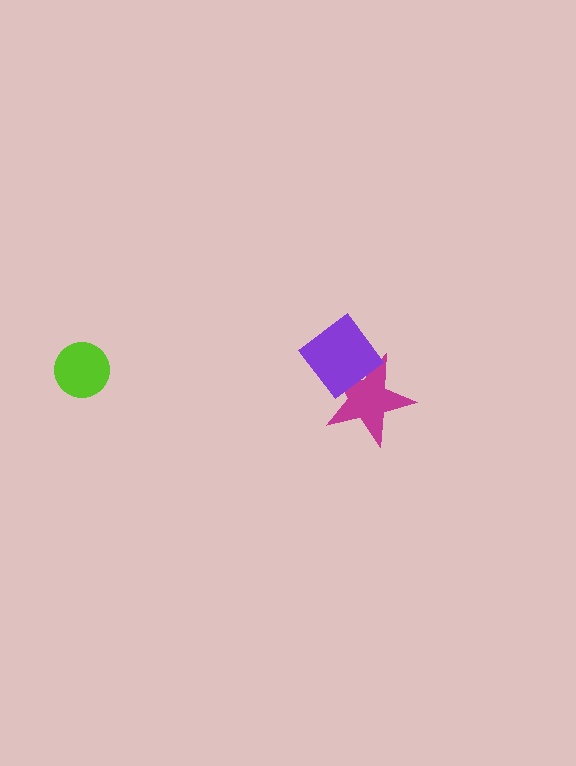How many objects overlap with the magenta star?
1 object overlaps with the magenta star.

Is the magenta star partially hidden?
Yes, it is partially covered by another shape.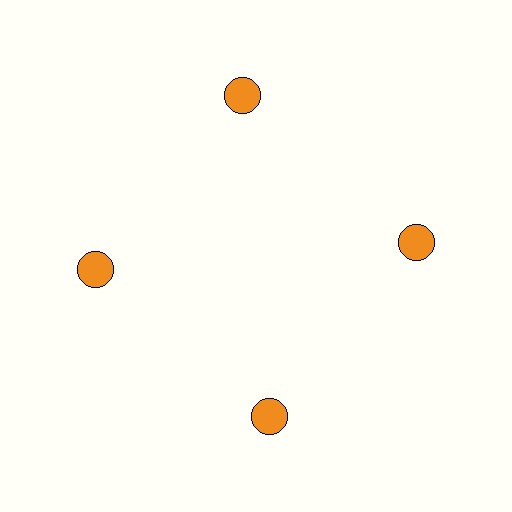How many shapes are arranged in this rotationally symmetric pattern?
There are 4 shapes, arranged in 4 groups of 1.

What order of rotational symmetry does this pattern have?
This pattern has 4-fold rotational symmetry.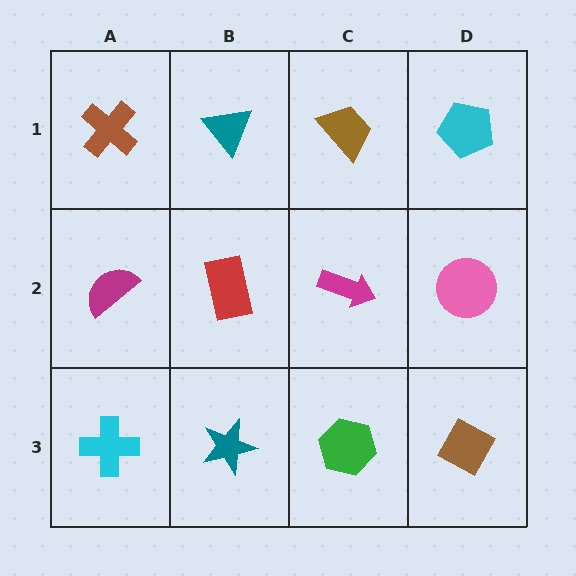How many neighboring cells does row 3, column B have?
3.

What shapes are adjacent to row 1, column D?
A pink circle (row 2, column D), a brown trapezoid (row 1, column C).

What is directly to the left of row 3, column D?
A green hexagon.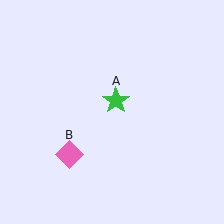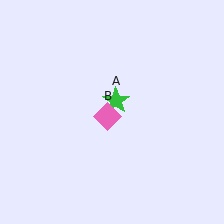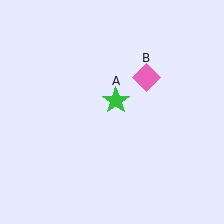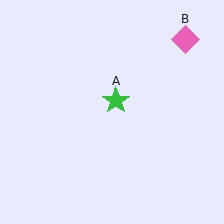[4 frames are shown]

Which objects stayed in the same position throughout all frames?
Green star (object A) remained stationary.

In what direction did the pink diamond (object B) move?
The pink diamond (object B) moved up and to the right.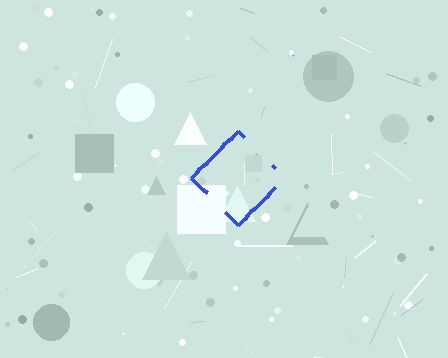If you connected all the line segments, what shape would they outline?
They would outline a diamond.